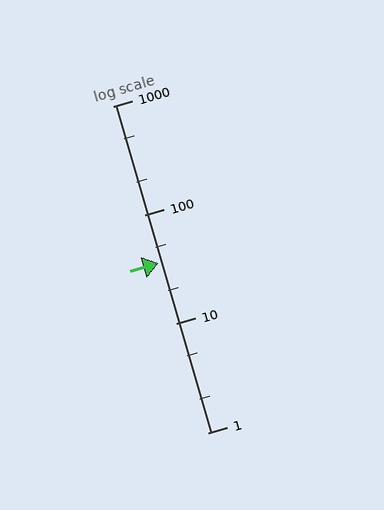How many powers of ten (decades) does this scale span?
The scale spans 3 decades, from 1 to 1000.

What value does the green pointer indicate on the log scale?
The pointer indicates approximately 36.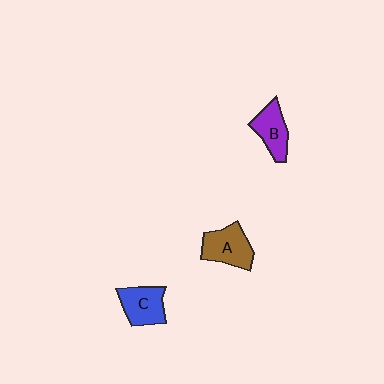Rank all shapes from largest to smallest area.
From largest to smallest: A (brown), C (blue), B (purple).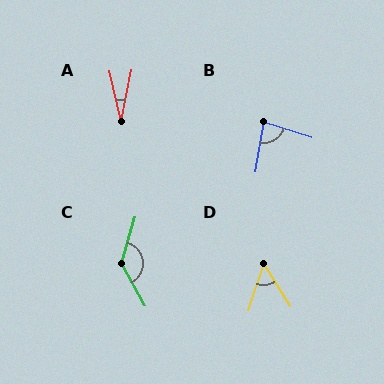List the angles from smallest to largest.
A (24°), D (50°), B (82°), C (135°).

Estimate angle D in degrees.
Approximately 50 degrees.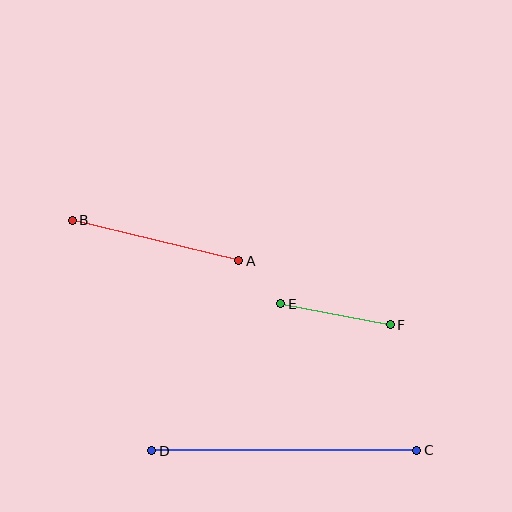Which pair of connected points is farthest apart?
Points C and D are farthest apart.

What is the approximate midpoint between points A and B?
The midpoint is at approximately (155, 241) pixels.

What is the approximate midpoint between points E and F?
The midpoint is at approximately (335, 314) pixels.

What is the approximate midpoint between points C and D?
The midpoint is at approximately (284, 451) pixels.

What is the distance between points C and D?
The distance is approximately 265 pixels.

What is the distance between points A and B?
The distance is approximately 171 pixels.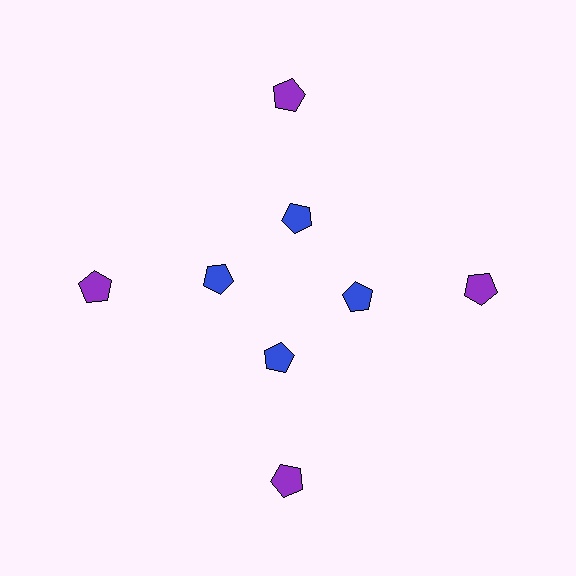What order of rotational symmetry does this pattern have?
This pattern has 4-fold rotational symmetry.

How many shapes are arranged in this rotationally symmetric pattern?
There are 8 shapes, arranged in 4 groups of 2.